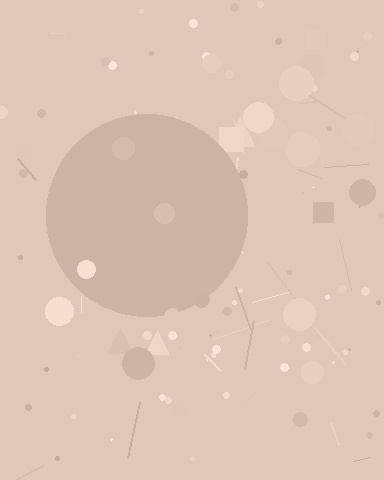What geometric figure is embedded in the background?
A circle is embedded in the background.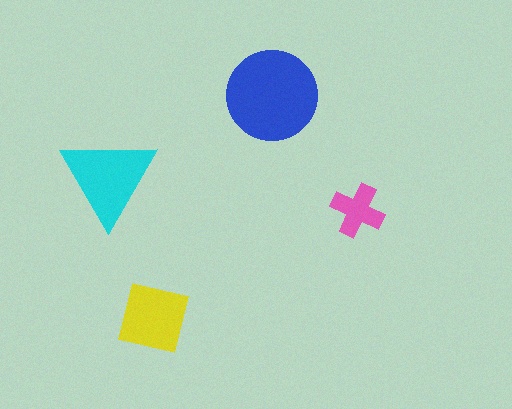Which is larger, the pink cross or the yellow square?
The yellow square.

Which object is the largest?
The blue circle.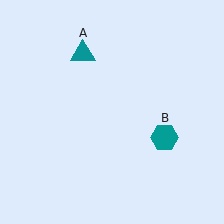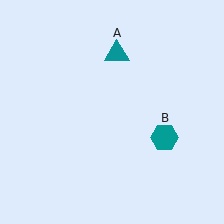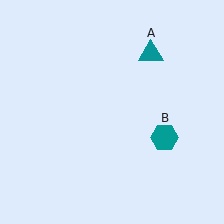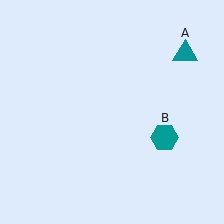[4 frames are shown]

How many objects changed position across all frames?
1 object changed position: teal triangle (object A).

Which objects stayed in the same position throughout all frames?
Teal hexagon (object B) remained stationary.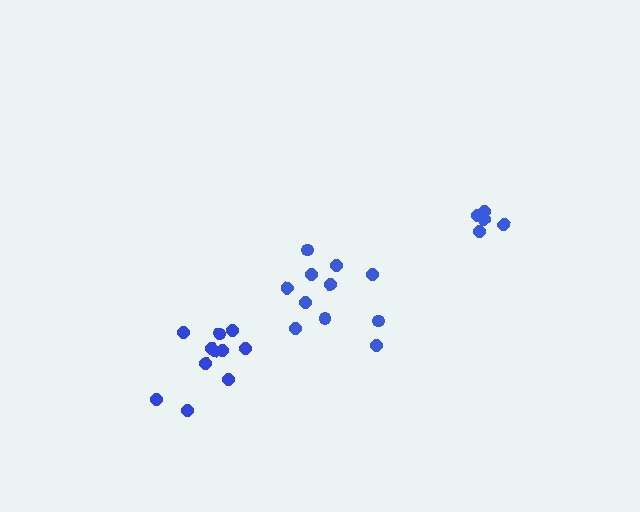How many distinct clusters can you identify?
There are 3 distinct clusters.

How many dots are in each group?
Group 1: 6 dots, Group 2: 12 dots, Group 3: 11 dots (29 total).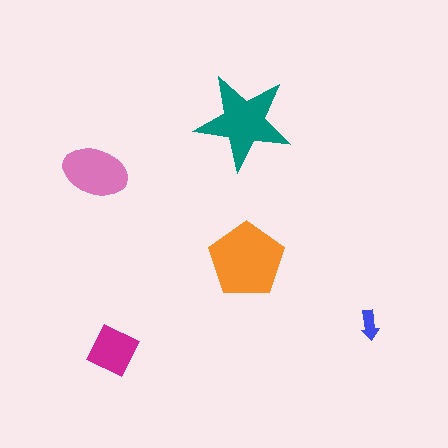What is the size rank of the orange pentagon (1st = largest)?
1st.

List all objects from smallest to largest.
The blue arrow, the magenta square, the pink ellipse, the teal star, the orange pentagon.